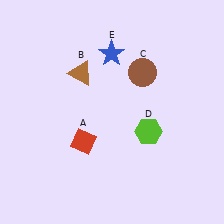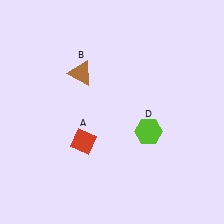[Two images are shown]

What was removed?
The blue star (E), the brown circle (C) were removed in Image 2.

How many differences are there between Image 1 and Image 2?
There are 2 differences between the two images.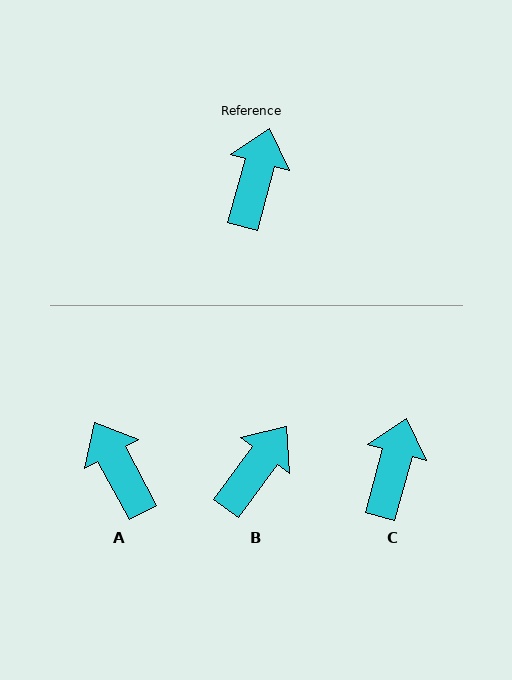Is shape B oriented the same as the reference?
No, it is off by about 21 degrees.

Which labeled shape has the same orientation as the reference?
C.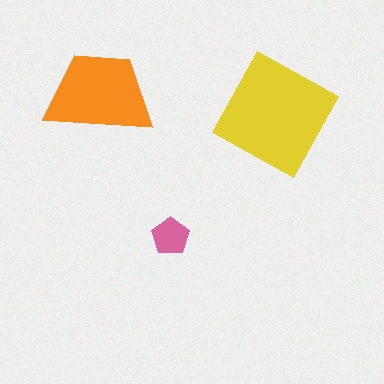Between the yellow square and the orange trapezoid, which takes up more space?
The yellow square.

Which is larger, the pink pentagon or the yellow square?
The yellow square.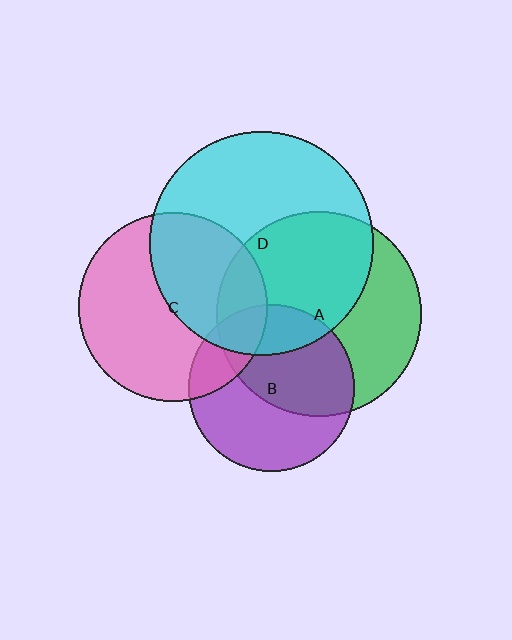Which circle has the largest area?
Circle D (cyan).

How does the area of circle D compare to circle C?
Approximately 1.4 times.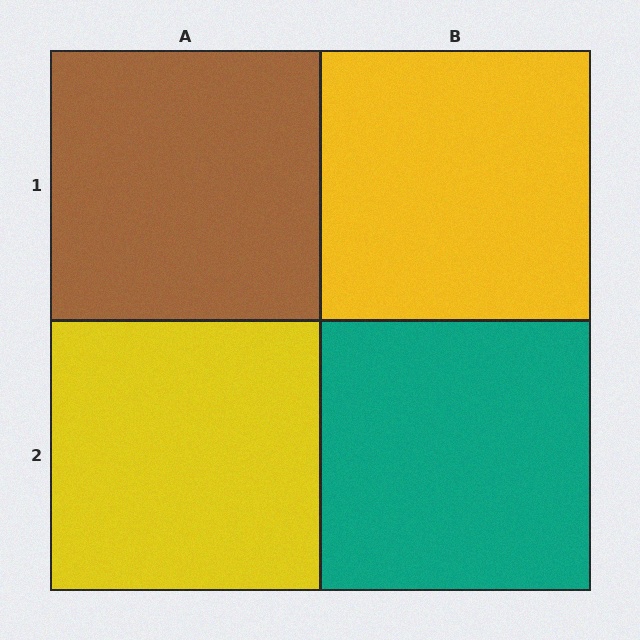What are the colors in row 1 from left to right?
Brown, yellow.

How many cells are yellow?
2 cells are yellow.